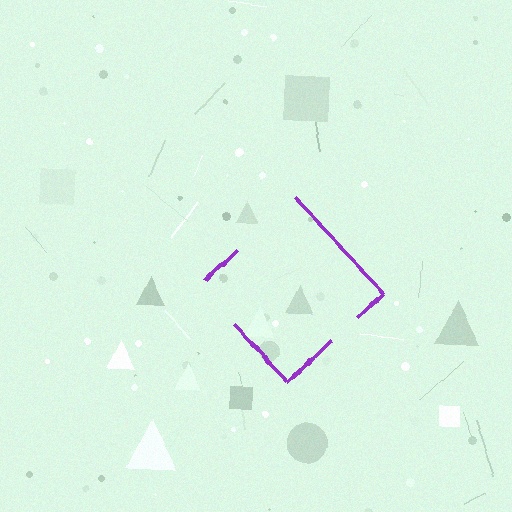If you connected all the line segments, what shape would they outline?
They would outline a diamond.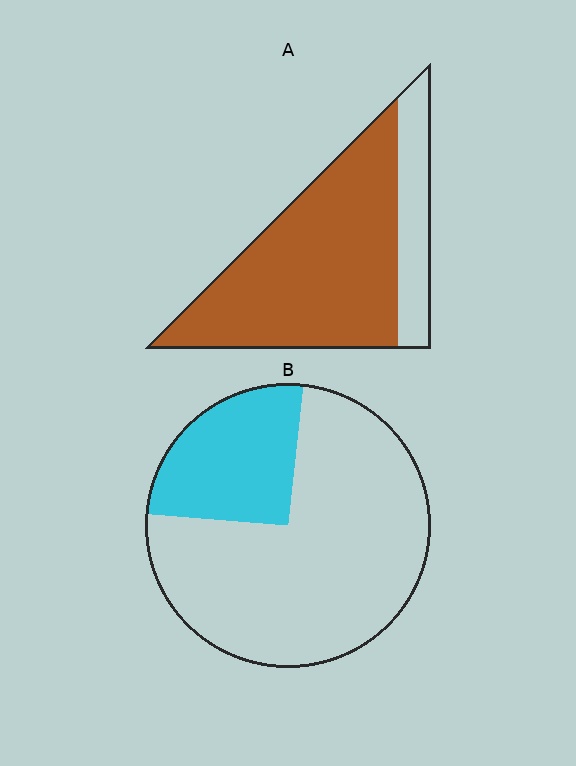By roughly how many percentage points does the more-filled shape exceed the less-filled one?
By roughly 55 percentage points (A over B).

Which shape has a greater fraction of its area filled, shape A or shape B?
Shape A.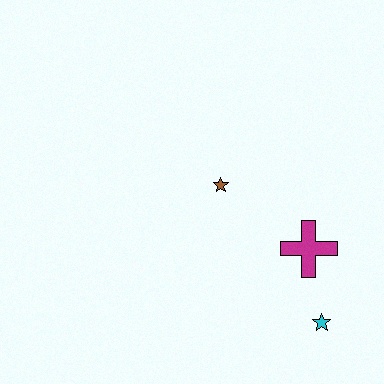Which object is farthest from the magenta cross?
The brown star is farthest from the magenta cross.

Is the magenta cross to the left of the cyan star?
Yes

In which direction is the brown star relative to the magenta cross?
The brown star is to the left of the magenta cross.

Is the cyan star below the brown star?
Yes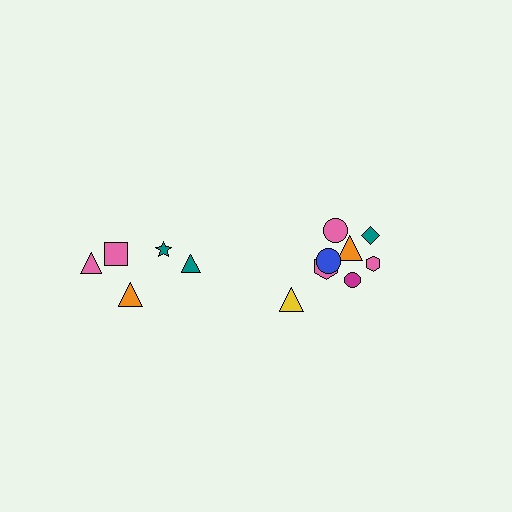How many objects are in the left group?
There are 5 objects.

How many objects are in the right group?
There are 8 objects.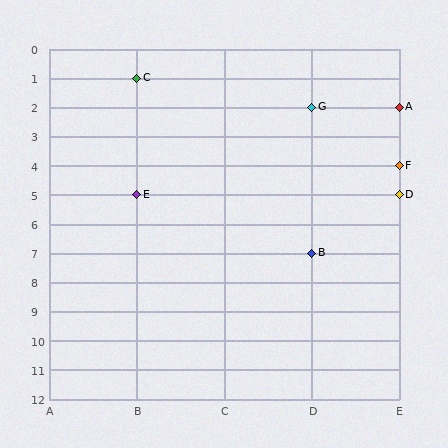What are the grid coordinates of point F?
Point F is at grid coordinates (E, 4).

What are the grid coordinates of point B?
Point B is at grid coordinates (D, 7).